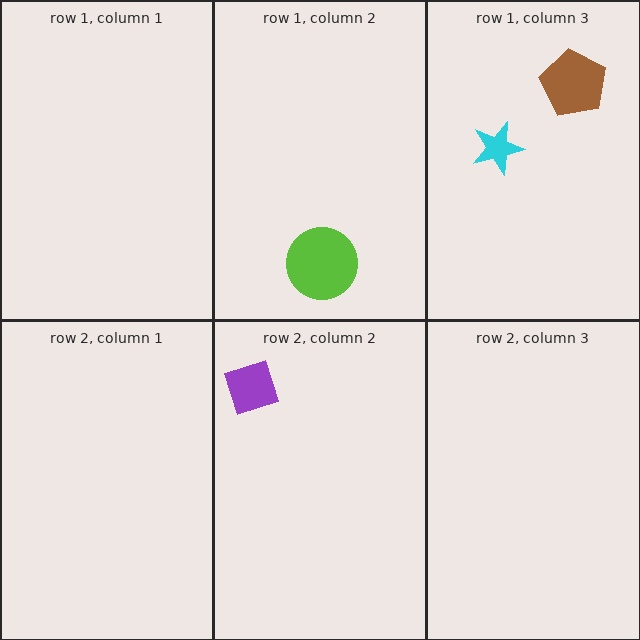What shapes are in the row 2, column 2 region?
The purple diamond.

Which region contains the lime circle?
The row 1, column 2 region.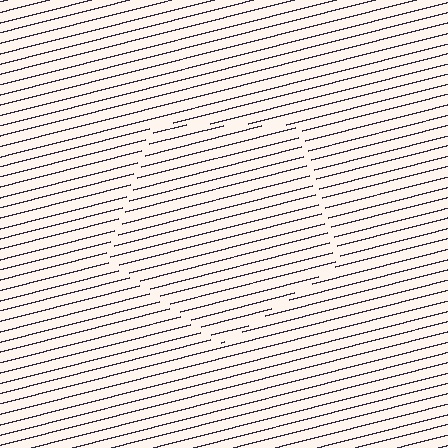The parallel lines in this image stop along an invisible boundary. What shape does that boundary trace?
An illusory pentagon. The interior of the shape contains the same grating, shifted by half a period — the contour is defined by the phase discontinuity where line-ends from the inner and outer gratings abut.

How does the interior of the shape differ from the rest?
The interior of the shape contains the same grating, shifted by half a period — the contour is defined by the phase discontinuity where line-ends from the inner and outer gratings abut.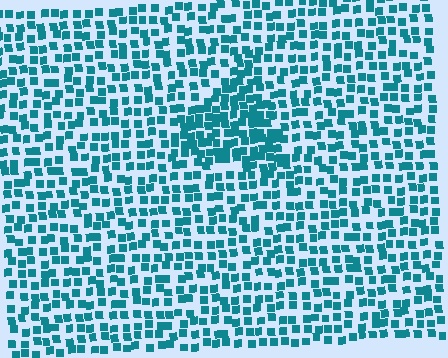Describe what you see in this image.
The image contains small teal elements arranged at two different densities. A triangle-shaped region is visible where the elements are more densely packed than the surrounding area.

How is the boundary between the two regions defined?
The boundary is defined by a change in element density (approximately 1.7x ratio). All elements are the same color, size, and shape.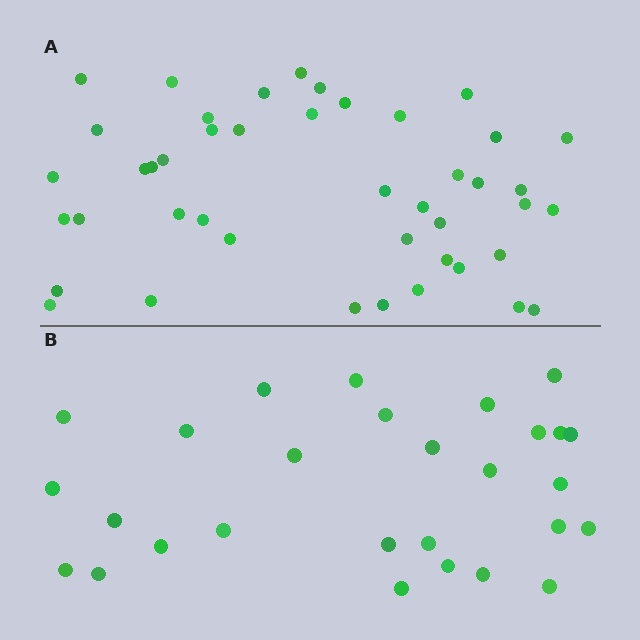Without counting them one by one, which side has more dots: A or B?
Region A (the top region) has more dots.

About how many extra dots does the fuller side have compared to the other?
Region A has approximately 15 more dots than region B.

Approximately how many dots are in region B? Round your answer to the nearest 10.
About 30 dots. (The exact count is 28, which rounds to 30.)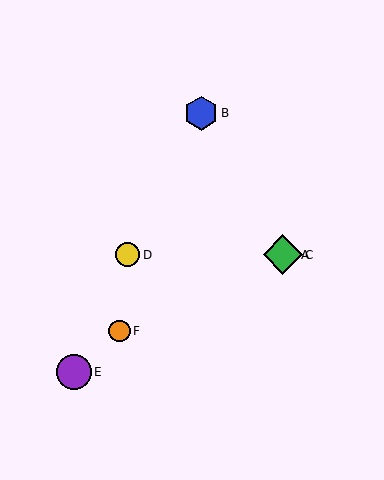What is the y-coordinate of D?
Object D is at y≈255.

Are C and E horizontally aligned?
No, C is at y≈255 and E is at y≈372.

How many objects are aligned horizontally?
3 objects (A, C, D) are aligned horizontally.